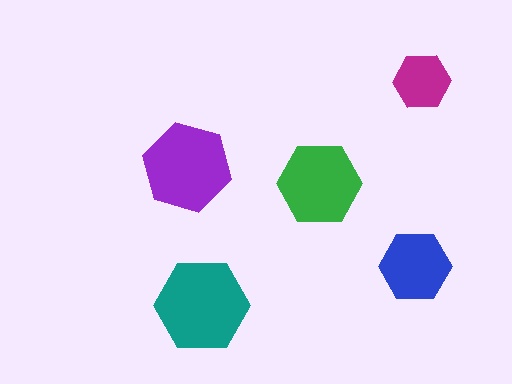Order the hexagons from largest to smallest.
the teal one, the purple one, the green one, the blue one, the magenta one.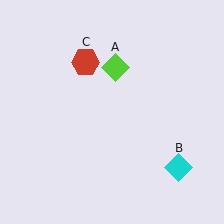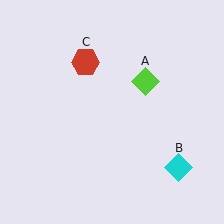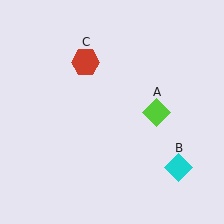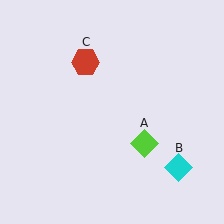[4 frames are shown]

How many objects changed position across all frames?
1 object changed position: lime diamond (object A).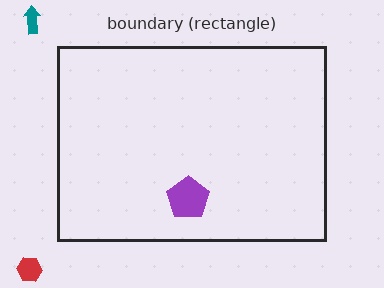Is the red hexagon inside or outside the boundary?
Outside.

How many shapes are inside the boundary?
1 inside, 2 outside.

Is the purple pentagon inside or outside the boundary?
Inside.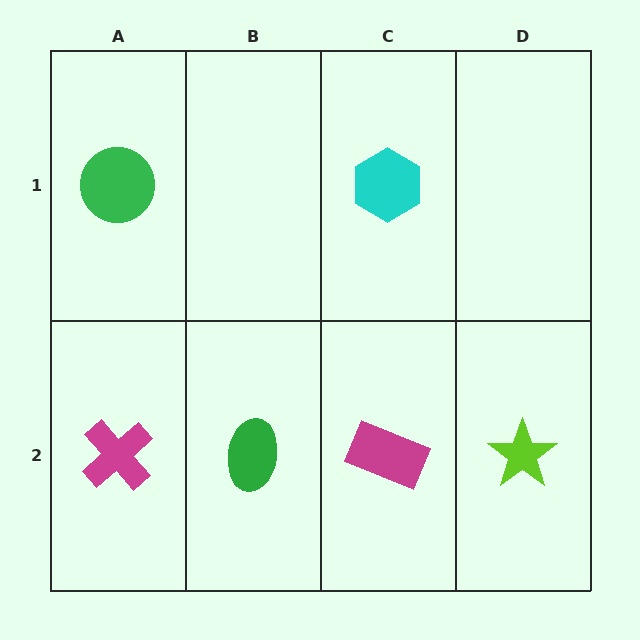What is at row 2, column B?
A green ellipse.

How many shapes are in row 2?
4 shapes.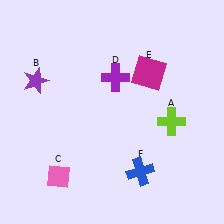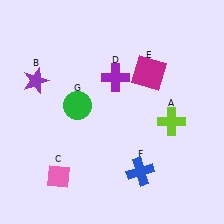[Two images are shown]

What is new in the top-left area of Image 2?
A green circle (G) was added in the top-left area of Image 2.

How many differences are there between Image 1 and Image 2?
There is 1 difference between the two images.